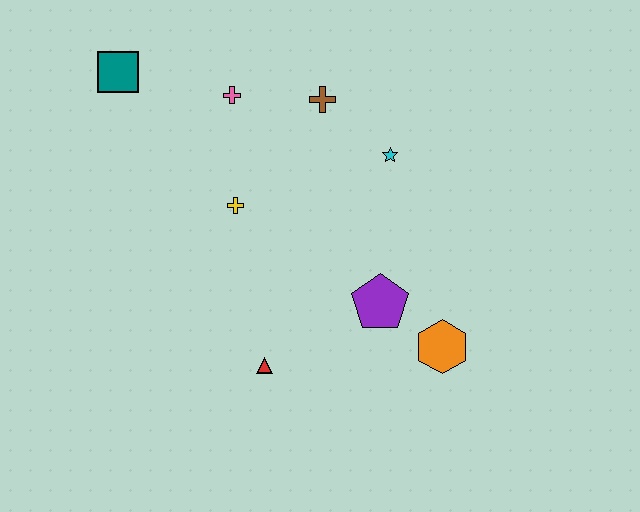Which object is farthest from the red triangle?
The teal square is farthest from the red triangle.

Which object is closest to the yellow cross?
The pink cross is closest to the yellow cross.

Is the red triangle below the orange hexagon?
Yes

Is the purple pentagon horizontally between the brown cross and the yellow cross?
No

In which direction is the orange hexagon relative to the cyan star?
The orange hexagon is below the cyan star.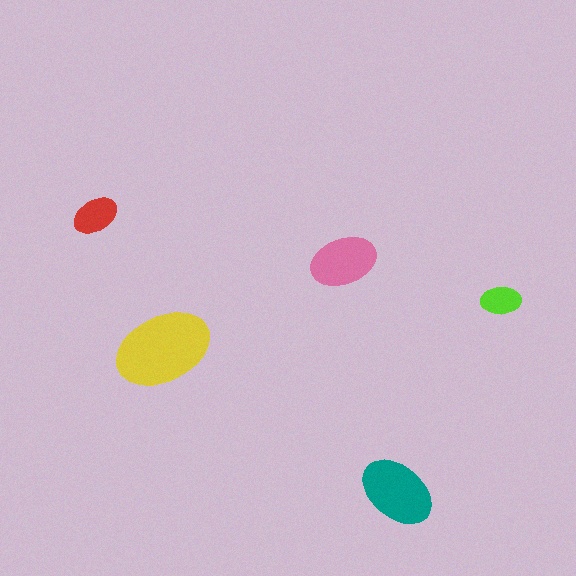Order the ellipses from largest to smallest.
the yellow one, the teal one, the pink one, the red one, the lime one.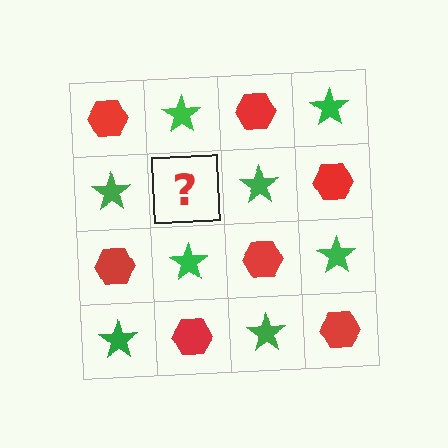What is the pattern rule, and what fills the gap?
The rule is that it alternates red hexagon and green star in a checkerboard pattern. The gap should be filled with a red hexagon.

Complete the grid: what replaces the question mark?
The question mark should be replaced with a red hexagon.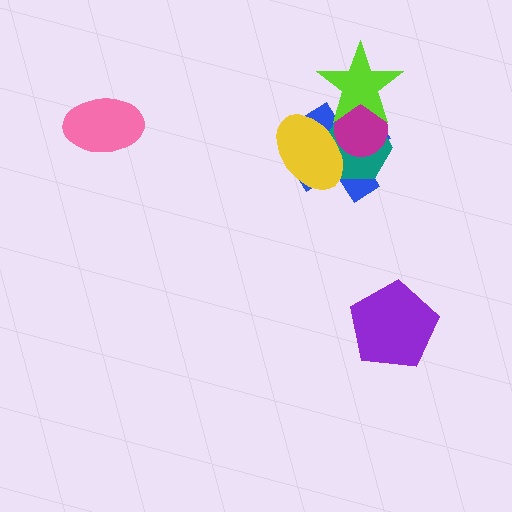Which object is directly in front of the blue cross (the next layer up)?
The teal hexagon is directly in front of the blue cross.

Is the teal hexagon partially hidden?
Yes, it is partially covered by another shape.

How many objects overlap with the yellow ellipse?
3 objects overlap with the yellow ellipse.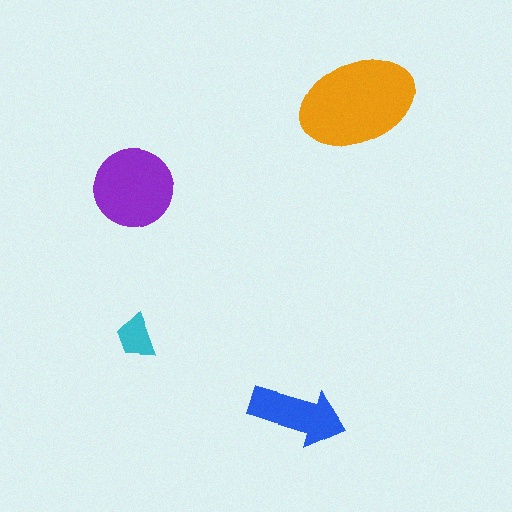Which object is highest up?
The orange ellipse is topmost.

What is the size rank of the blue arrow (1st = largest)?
3rd.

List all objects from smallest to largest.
The cyan trapezoid, the blue arrow, the purple circle, the orange ellipse.